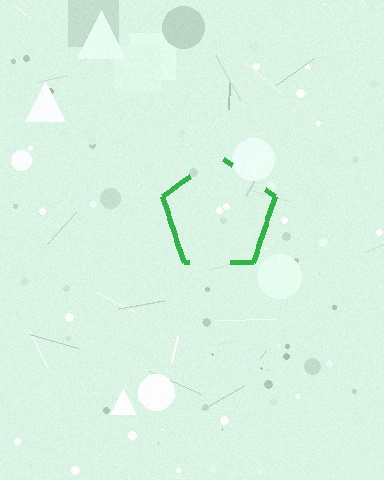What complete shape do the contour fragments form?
The contour fragments form a pentagon.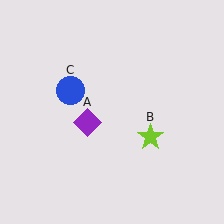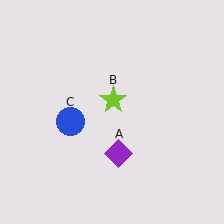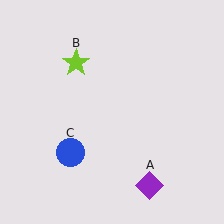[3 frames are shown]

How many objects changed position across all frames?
3 objects changed position: purple diamond (object A), lime star (object B), blue circle (object C).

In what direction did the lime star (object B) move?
The lime star (object B) moved up and to the left.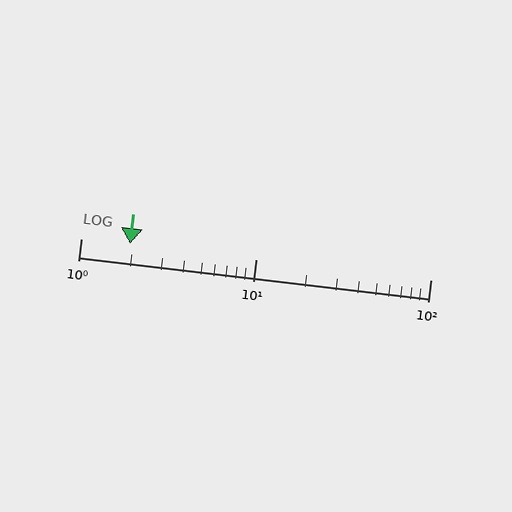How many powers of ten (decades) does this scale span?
The scale spans 2 decades, from 1 to 100.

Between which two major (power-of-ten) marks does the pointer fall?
The pointer is between 1 and 10.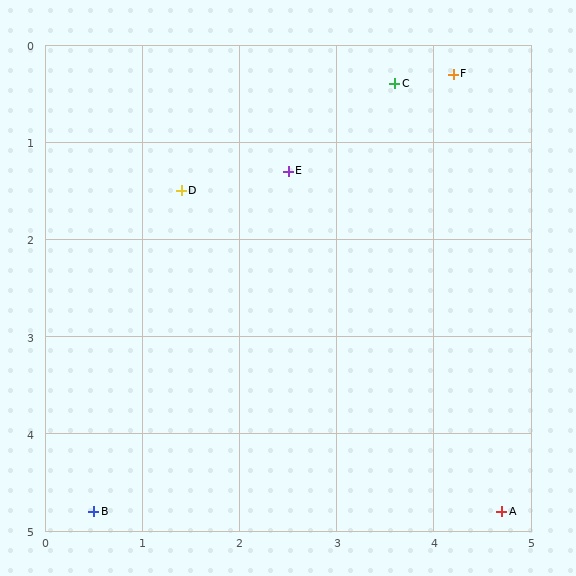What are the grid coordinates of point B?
Point B is at approximately (0.5, 4.8).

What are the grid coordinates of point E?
Point E is at approximately (2.5, 1.3).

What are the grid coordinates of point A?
Point A is at approximately (4.7, 4.8).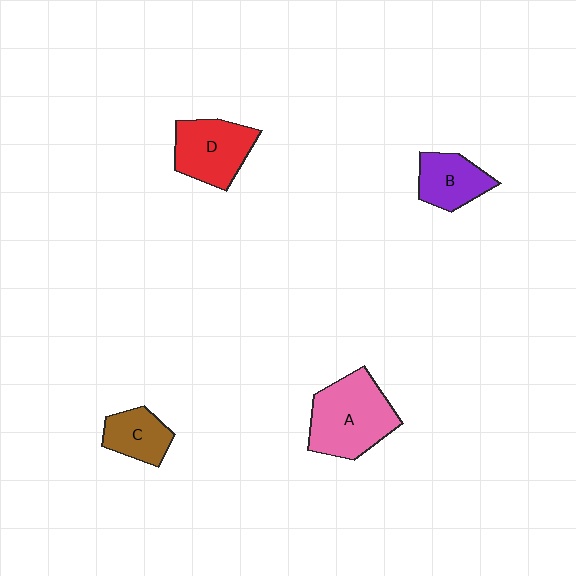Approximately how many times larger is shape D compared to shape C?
Approximately 1.5 times.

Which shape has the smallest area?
Shape C (brown).